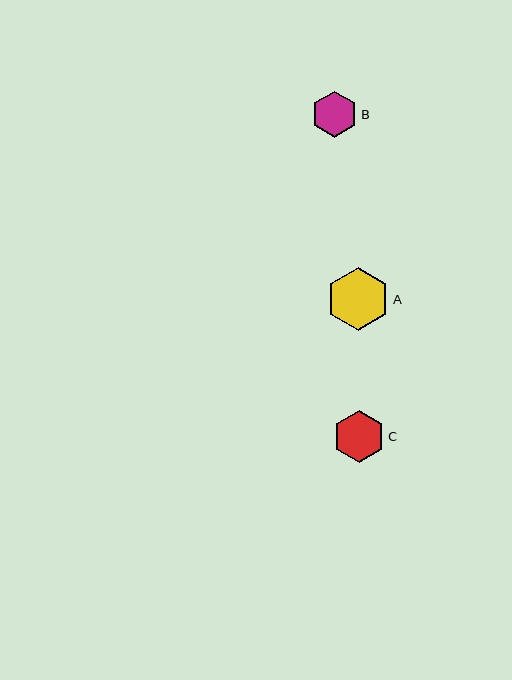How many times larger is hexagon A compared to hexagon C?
Hexagon A is approximately 1.2 times the size of hexagon C.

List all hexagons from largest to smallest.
From largest to smallest: A, C, B.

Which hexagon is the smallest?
Hexagon B is the smallest with a size of approximately 46 pixels.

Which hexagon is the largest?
Hexagon A is the largest with a size of approximately 63 pixels.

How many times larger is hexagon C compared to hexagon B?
Hexagon C is approximately 1.1 times the size of hexagon B.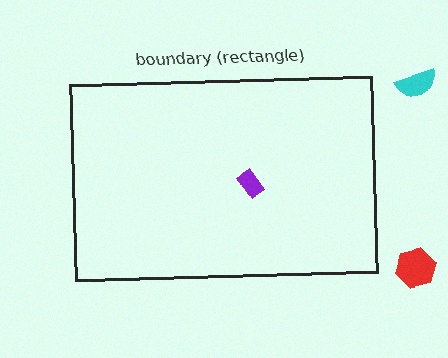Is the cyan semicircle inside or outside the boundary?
Outside.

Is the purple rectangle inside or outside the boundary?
Inside.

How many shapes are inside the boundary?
1 inside, 2 outside.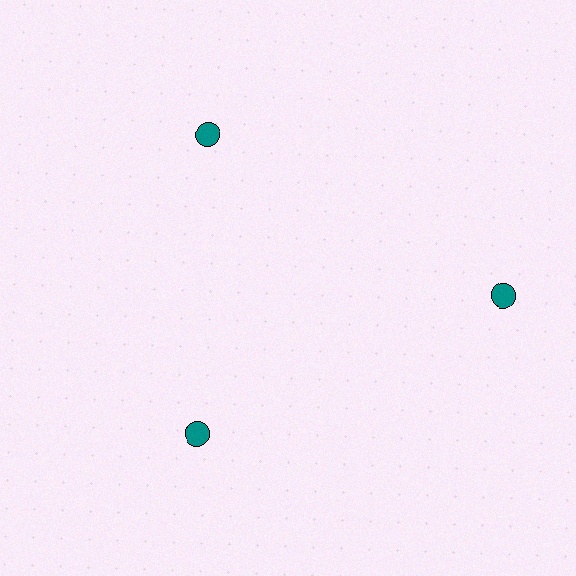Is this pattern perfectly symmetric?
No. The 3 teal circles are arranged in a ring, but one element near the 3 o'clock position is pushed outward from the center, breaking the 3-fold rotational symmetry.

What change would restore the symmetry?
The symmetry would be restored by moving it inward, back onto the ring so that all 3 circles sit at equal angles and equal distance from the center.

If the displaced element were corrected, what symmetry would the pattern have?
It would have 3-fold rotational symmetry — the pattern would map onto itself every 120 degrees.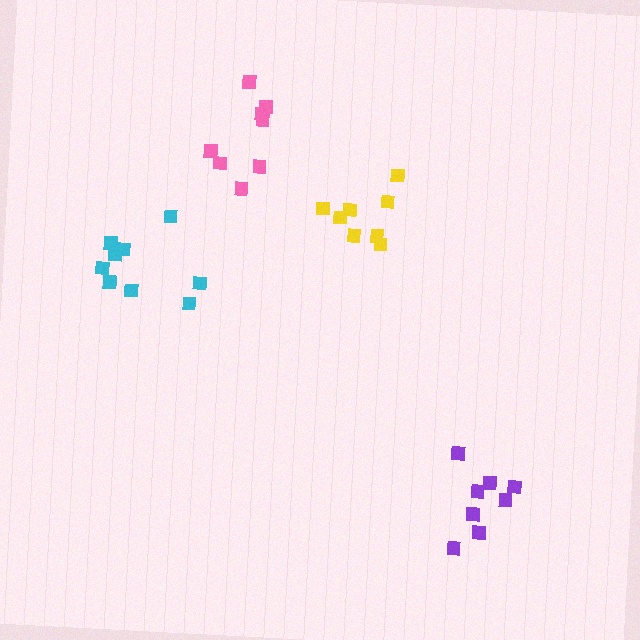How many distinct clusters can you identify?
There are 4 distinct clusters.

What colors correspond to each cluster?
The clusters are colored: purple, cyan, yellow, pink.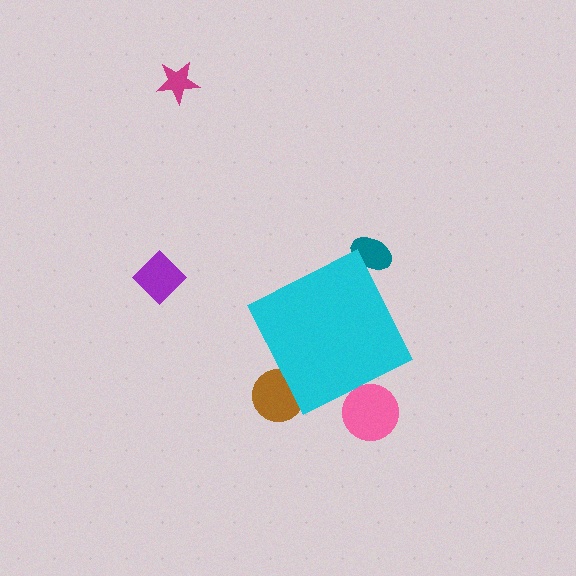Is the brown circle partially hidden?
Yes, the brown circle is partially hidden behind the cyan diamond.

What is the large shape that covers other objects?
A cyan diamond.